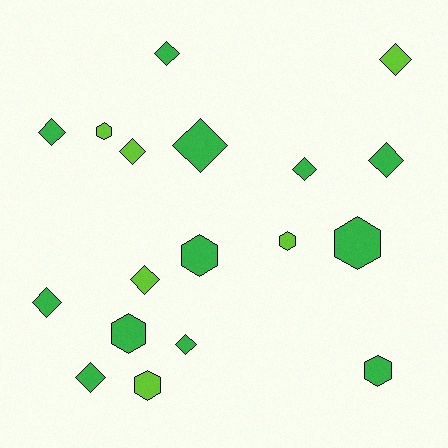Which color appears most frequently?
Green, with 12 objects.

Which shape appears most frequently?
Diamond, with 11 objects.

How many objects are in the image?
There are 18 objects.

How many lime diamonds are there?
There are 3 lime diamonds.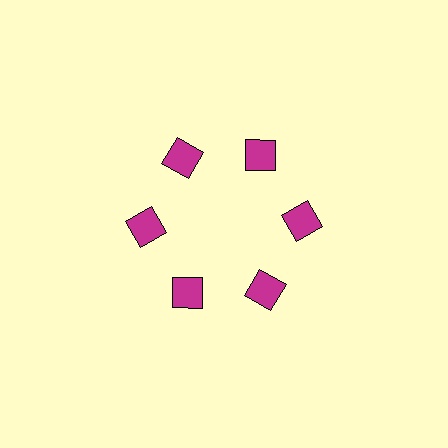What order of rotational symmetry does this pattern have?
This pattern has 6-fold rotational symmetry.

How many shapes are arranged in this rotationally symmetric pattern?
There are 6 shapes, arranged in 6 groups of 1.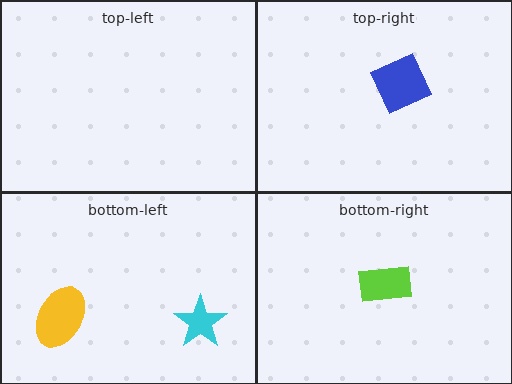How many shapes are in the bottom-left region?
2.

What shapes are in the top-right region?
The blue square.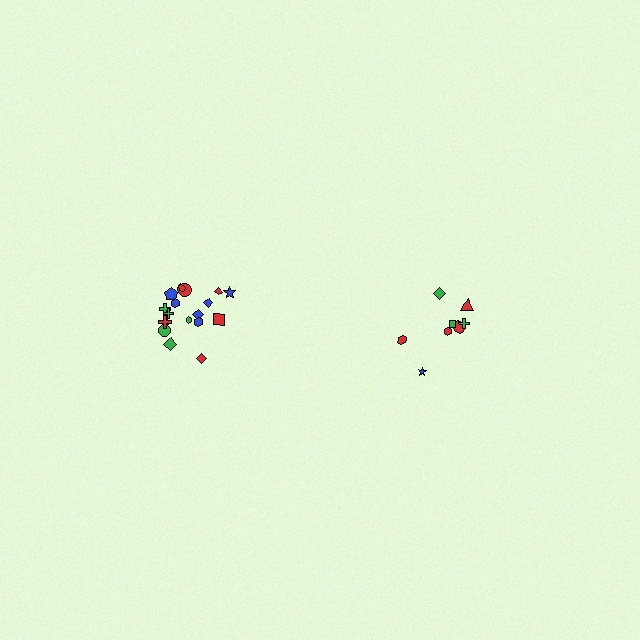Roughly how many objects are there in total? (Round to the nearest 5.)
Roughly 25 objects in total.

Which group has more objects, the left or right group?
The left group.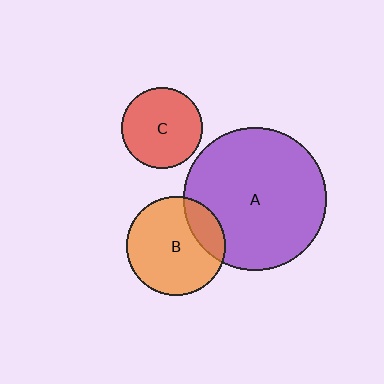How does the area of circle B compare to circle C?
Approximately 1.5 times.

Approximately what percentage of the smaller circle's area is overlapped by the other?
Approximately 20%.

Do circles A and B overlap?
Yes.